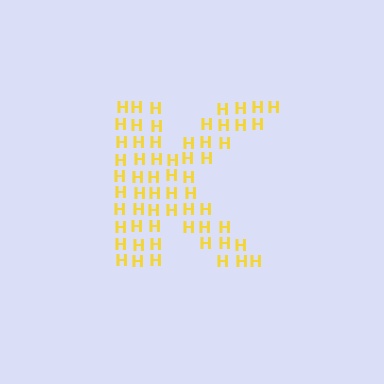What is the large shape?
The large shape is the letter K.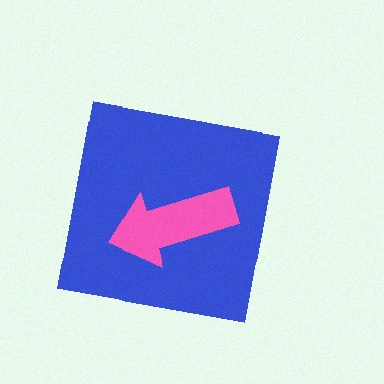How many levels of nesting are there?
2.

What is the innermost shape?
The pink arrow.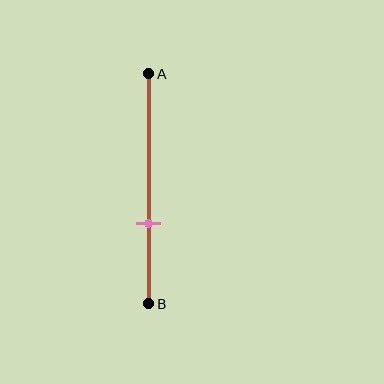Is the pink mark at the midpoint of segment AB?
No, the mark is at about 65% from A, not at the 50% midpoint.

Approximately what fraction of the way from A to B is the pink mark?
The pink mark is approximately 65% of the way from A to B.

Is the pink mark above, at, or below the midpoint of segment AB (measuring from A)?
The pink mark is below the midpoint of segment AB.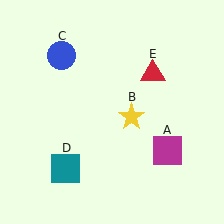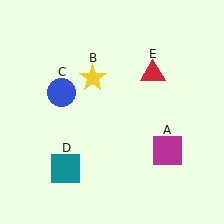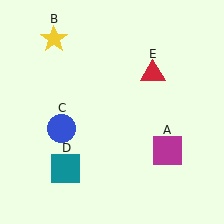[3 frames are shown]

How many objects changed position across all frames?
2 objects changed position: yellow star (object B), blue circle (object C).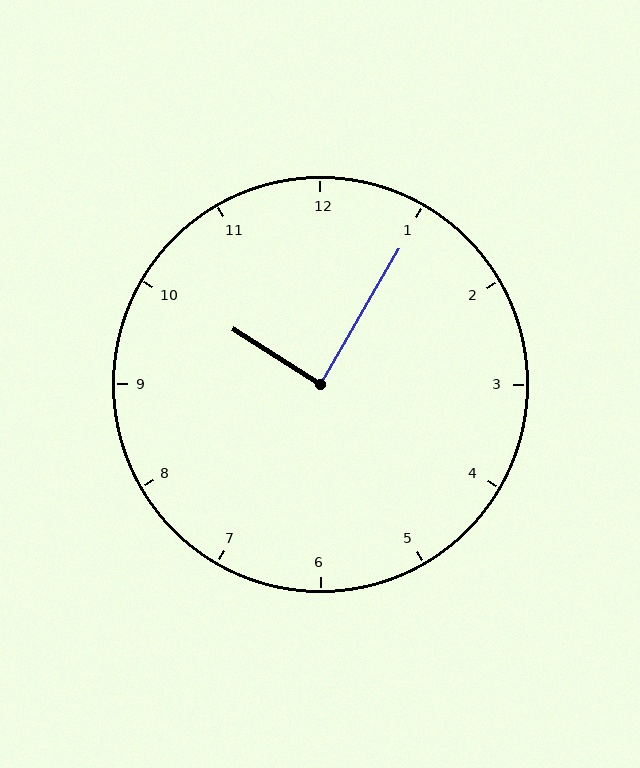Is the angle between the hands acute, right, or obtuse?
It is right.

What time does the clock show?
10:05.